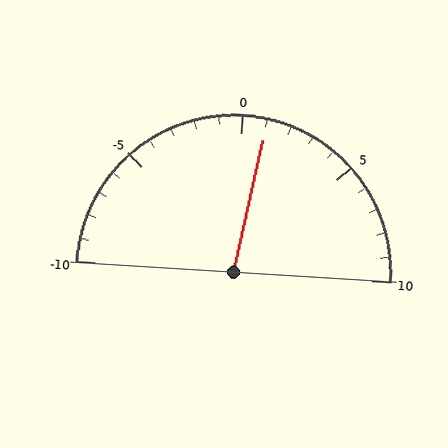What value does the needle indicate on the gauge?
The needle indicates approximately 1.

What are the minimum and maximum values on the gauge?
The gauge ranges from -10 to 10.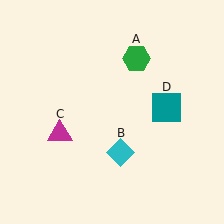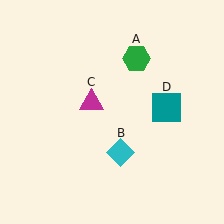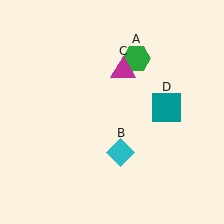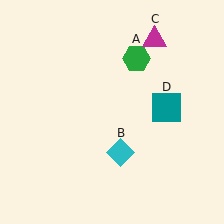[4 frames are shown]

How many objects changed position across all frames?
1 object changed position: magenta triangle (object C).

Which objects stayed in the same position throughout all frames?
Green hexagon (object A) and cyan diamond (object B) and teal square (object D) remained stationary.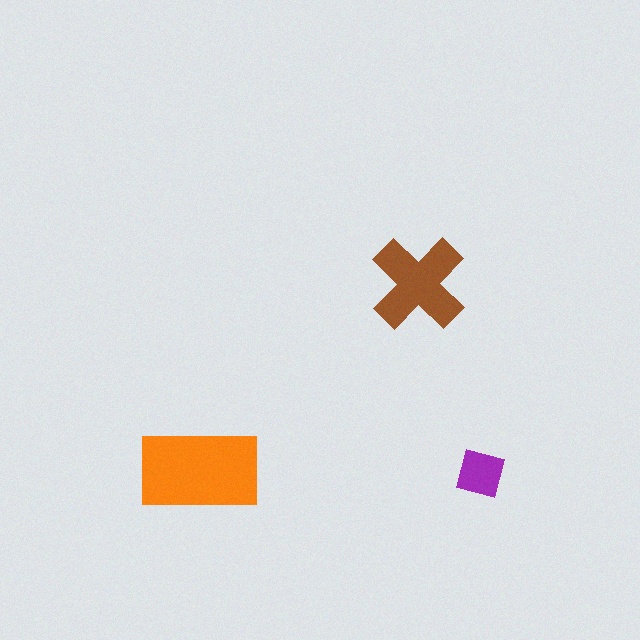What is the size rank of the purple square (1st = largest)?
3rd.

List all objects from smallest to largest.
The purple square, the brown cross, the orange rectangle.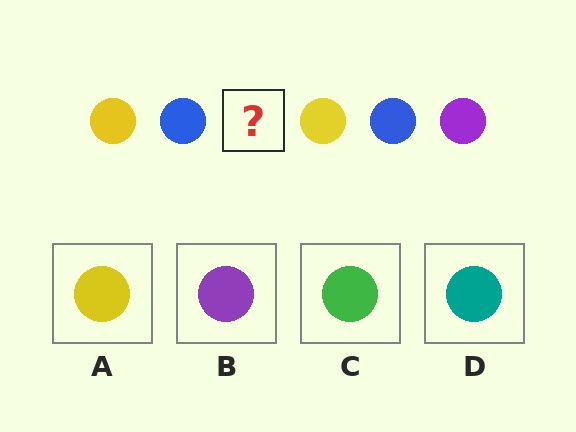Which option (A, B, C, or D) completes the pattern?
B.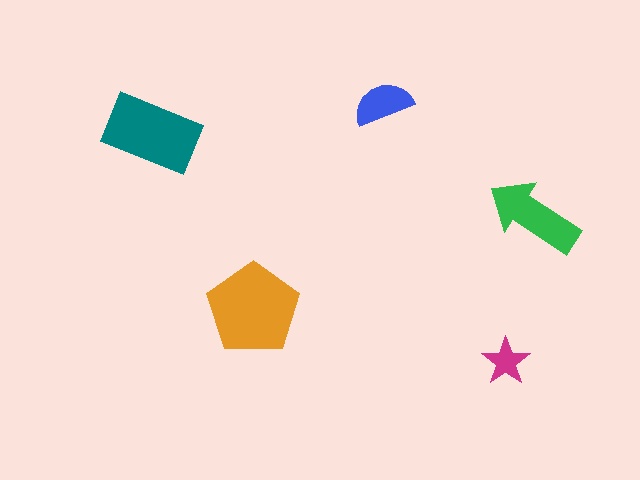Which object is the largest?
The orange pentagon.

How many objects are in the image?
There are 5 objects in the image.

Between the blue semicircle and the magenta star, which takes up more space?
The blue semicircle.